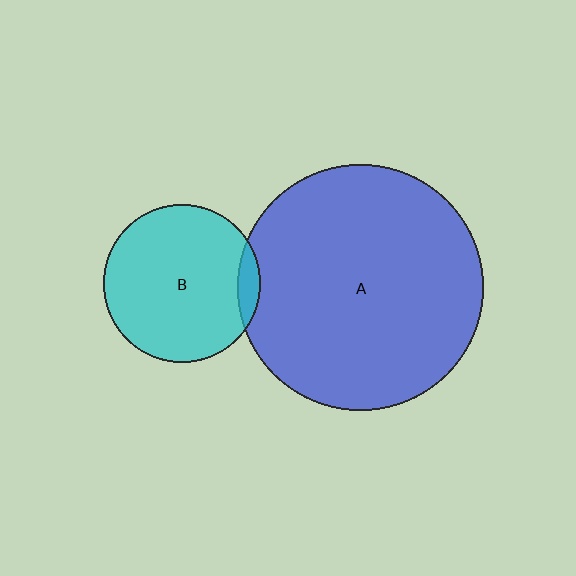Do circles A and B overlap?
Yes.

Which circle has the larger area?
Circle A (blue).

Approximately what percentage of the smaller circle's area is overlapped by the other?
Approximately 10%.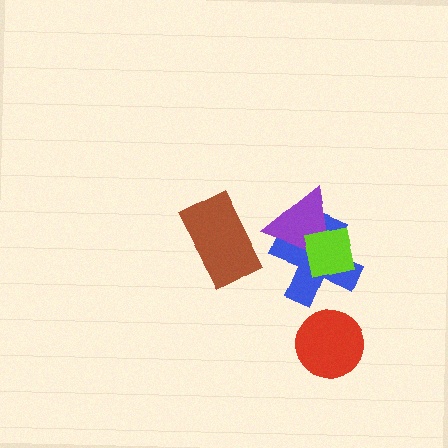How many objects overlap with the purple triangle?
2 objects overlap with the purple triangle.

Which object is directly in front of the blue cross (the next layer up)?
The purple triangle is directly in front of the blue cross.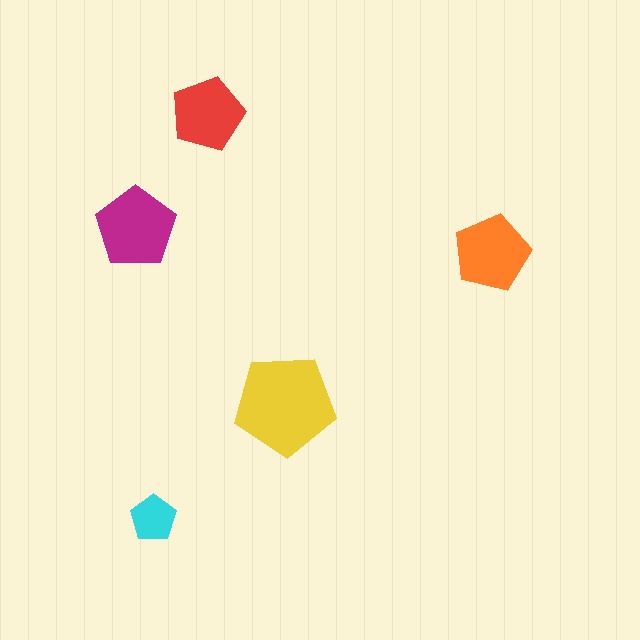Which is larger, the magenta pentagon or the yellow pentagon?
The yellow one.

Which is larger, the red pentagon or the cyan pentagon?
The red one.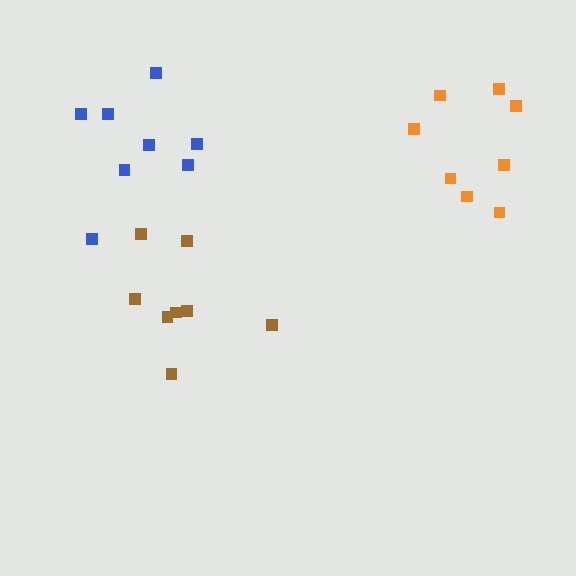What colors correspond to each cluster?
The clusters are colored: brown, orange, blue.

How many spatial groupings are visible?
There are 3 spatial groupings.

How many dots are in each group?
Group 1: 8 dots, Group 2: 8 dots, Group 3: 8 dots (24 total).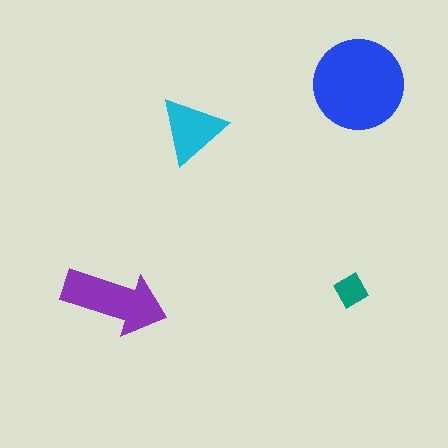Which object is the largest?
The blue circle.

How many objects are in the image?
There are 4 objects in the image.